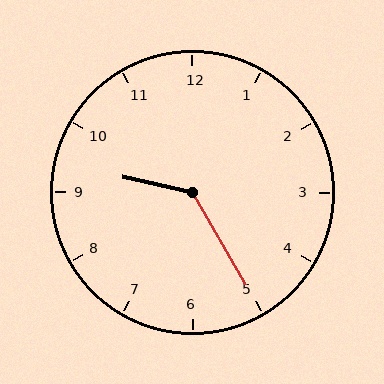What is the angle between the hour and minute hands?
Approximately 132 degrees.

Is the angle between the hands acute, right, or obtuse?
It is obtuse.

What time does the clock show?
9:25.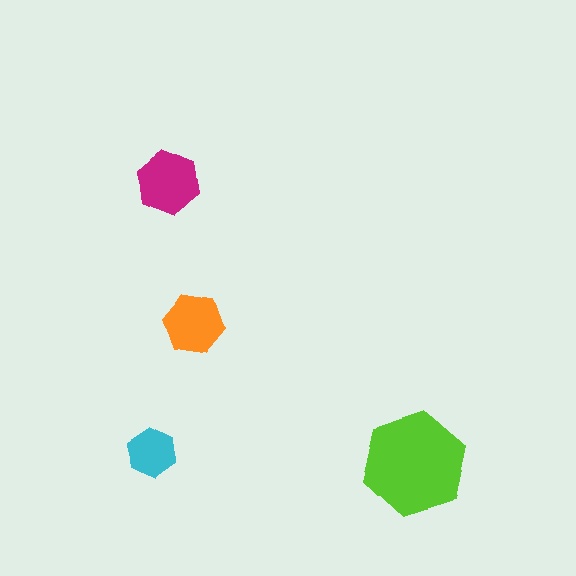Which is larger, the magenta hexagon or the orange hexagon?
The magenta one.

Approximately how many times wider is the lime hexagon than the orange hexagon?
About 1.5 times wider.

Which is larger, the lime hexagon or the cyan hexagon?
The lime one.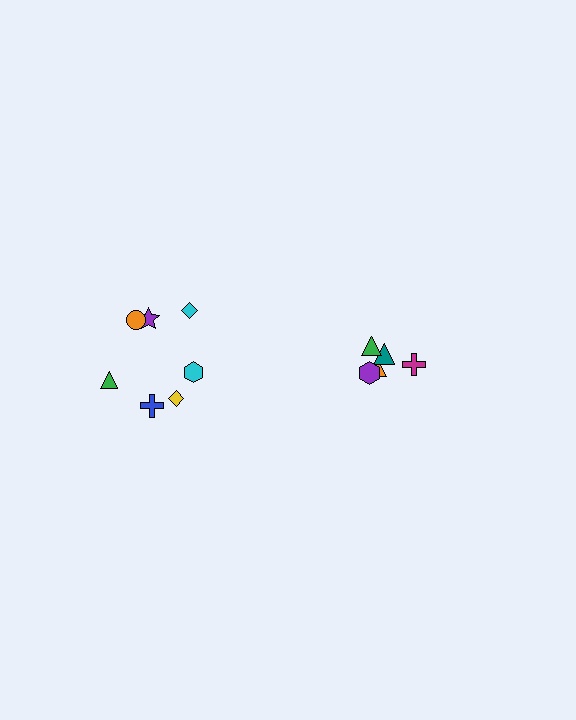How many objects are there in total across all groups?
There are 12 objects.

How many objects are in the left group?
There are 7 objects.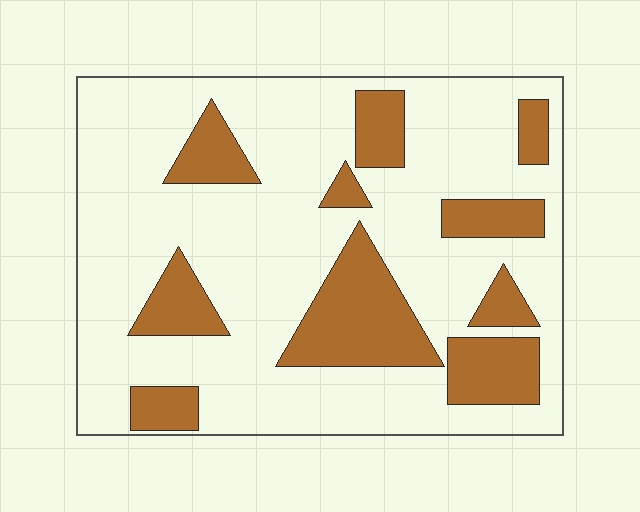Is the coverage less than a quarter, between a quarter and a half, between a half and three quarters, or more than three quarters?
Between a quarter and a half.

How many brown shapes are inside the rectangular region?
10.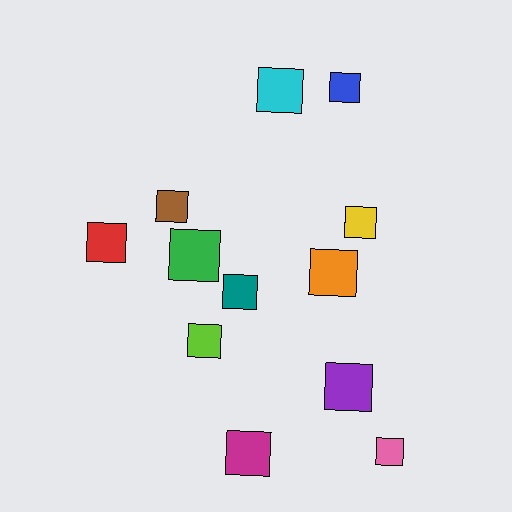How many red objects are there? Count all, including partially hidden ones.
There is 1 red object.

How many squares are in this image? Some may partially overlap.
There are 12 squares.